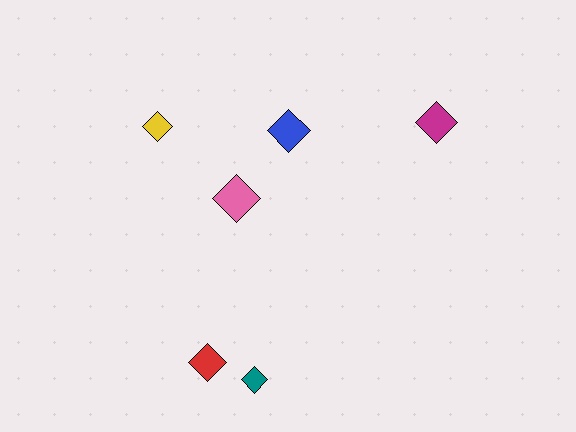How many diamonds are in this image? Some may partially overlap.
There are 6 diamonds.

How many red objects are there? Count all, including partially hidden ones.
There is 1 red object.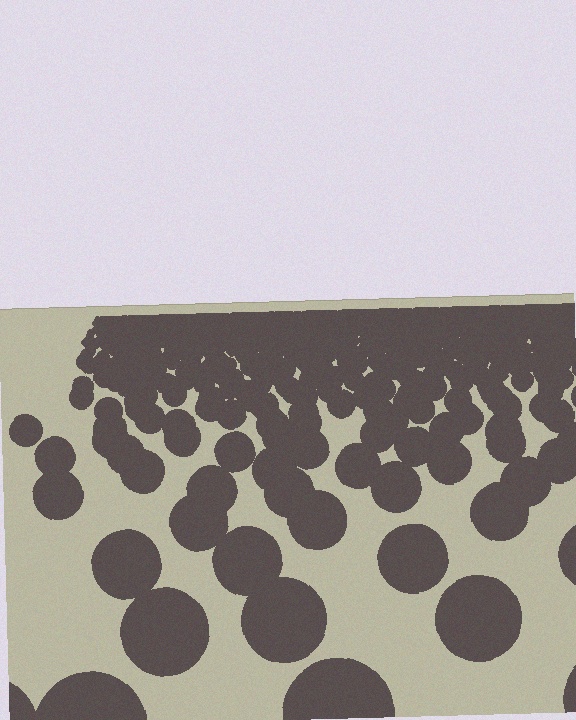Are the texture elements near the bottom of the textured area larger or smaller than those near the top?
Larger. Near the bottom, elements are closer to the viewer and appear at a bigger on-screen size.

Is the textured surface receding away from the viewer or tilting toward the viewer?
The surface is receding away from the viewer. Texture elements get smaller and denser toward the top.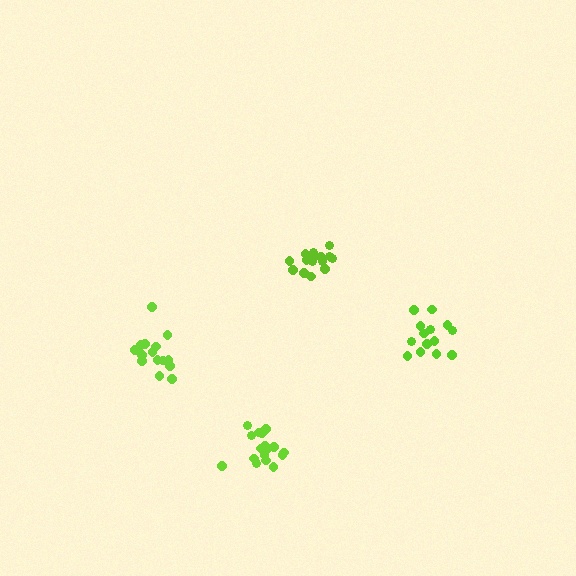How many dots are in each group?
Group 1: 17 dots, Group 2: 14 dots, Group 3: 15 dots, Group 4: 17 dots (63 total).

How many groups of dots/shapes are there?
There are 4 groups.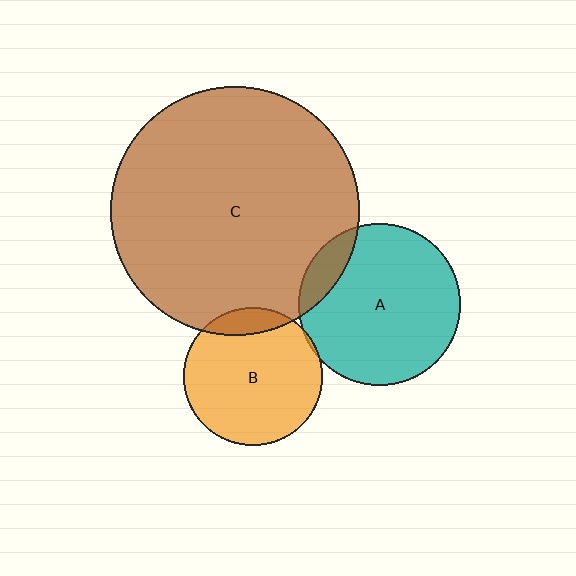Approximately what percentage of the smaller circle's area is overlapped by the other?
Approximately 10%.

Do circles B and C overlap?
Yes.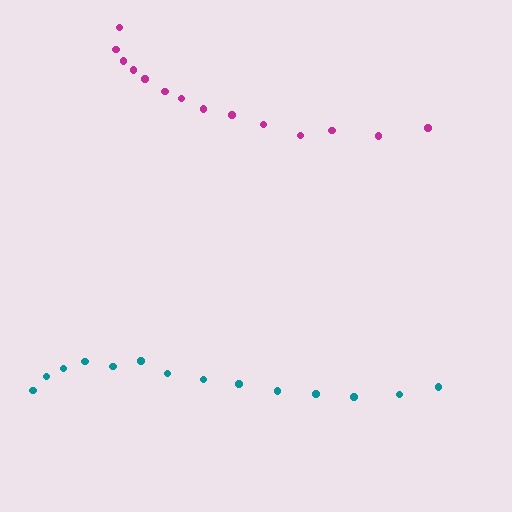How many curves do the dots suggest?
There are 2 distinct paths.